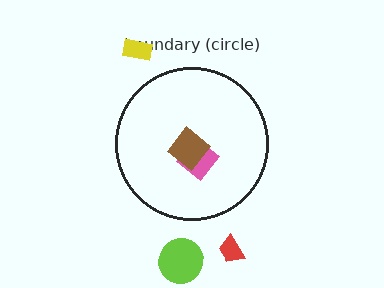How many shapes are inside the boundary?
2 inside, 3 outside.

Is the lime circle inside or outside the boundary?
Outside.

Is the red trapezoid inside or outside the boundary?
Outside.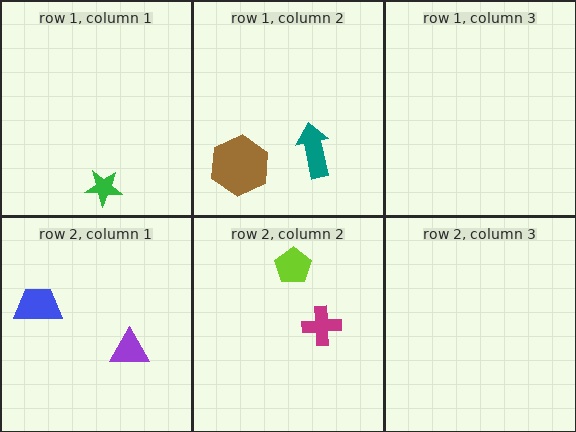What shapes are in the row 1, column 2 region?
The brown hexagon, the teal arrow.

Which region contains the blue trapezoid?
The row 2, column 1 region.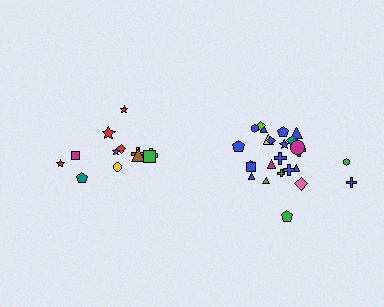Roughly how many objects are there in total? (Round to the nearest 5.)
Roughly 35 objects in total.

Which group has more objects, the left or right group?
The right group.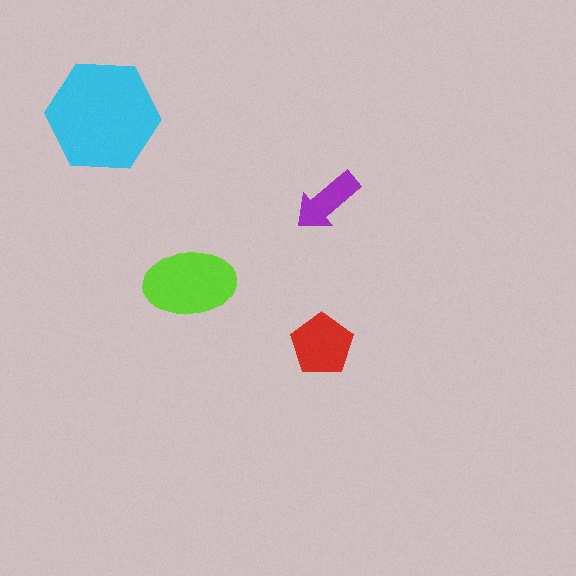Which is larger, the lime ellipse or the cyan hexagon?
The cyan hexagon.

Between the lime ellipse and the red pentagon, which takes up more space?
The lime ellipse.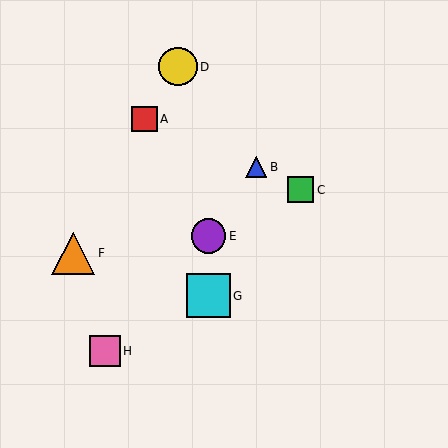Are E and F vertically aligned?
No, E is at x≈209 and F is at x≈73.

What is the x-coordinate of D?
Object D is at x≈178.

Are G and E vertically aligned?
Yes, both are at x≈209.